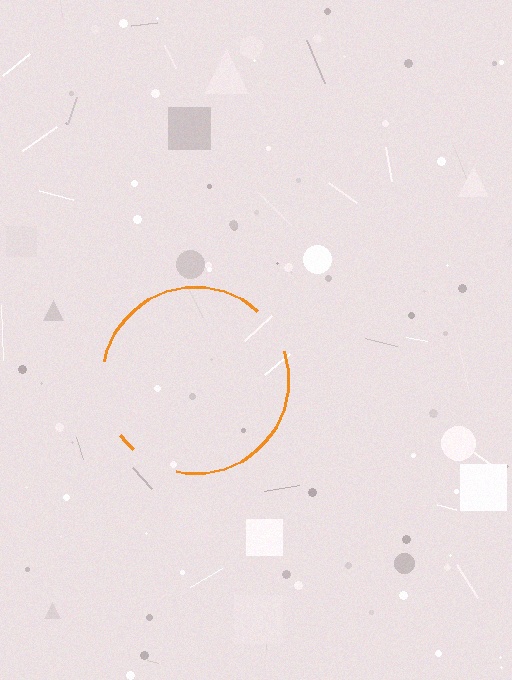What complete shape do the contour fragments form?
The contour fragments form a circle.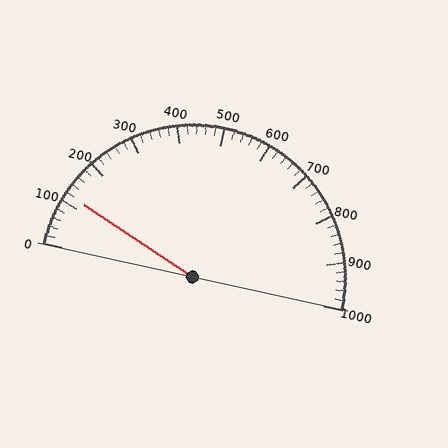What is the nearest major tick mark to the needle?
The nearest major tick mark is 100.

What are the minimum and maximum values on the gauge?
The gauge ranges from 0 to 1000.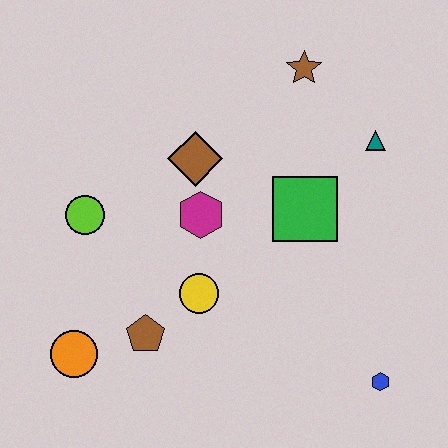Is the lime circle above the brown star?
No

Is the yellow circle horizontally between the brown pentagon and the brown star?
Yes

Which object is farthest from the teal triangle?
The orange circle is farthest from the teal triangle.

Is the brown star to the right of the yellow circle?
Yes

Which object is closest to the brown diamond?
The magenta hexagon is closest to the brown diamond.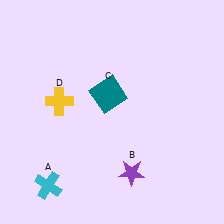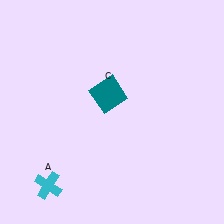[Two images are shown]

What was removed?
The yellow cross (D), the purple star (B) were removed in Image 2.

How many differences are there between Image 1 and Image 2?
There are 2 differences between the two images.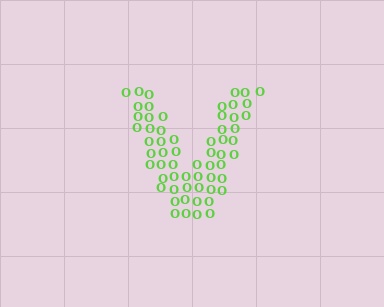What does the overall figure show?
The overall figure shows the letter V.